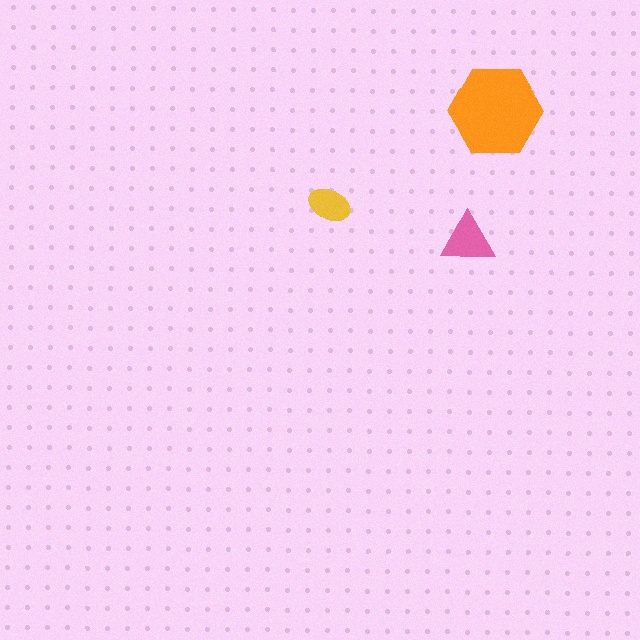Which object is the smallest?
The yellow ellipse.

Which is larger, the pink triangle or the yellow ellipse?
The pink triangle.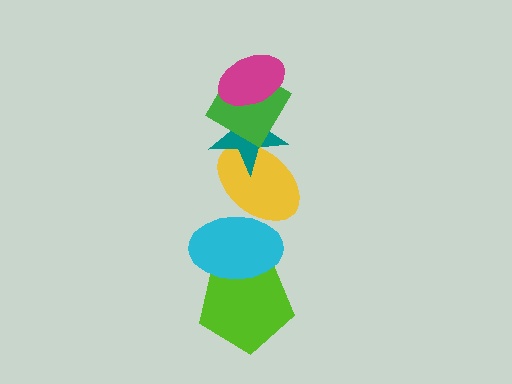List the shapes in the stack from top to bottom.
From top to bottom: the magenta ellipse, the green diamond, the teal star, the yellow ellipse, the cyan ellipse, the lime pentagon.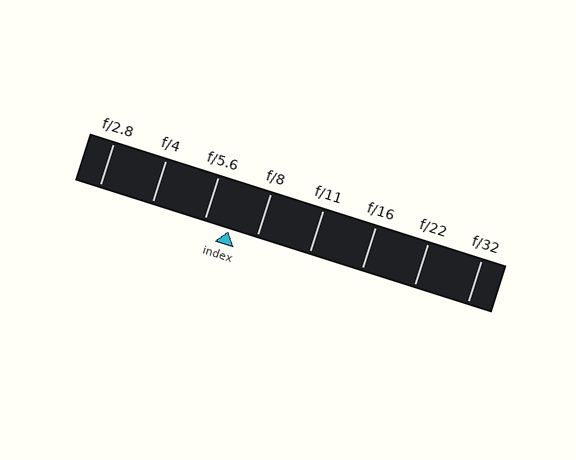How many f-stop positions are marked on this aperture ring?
There are 8 f-stop positions marked.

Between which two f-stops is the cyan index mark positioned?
The index mark is between f/5.6 and f/8.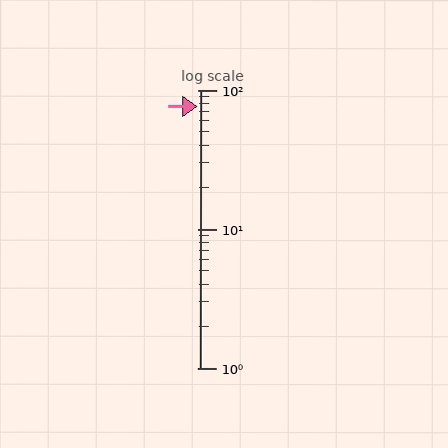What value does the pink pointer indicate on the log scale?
The pointer indicates approximately 76.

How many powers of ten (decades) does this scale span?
The scale spans 2 decades, from 1 to 100.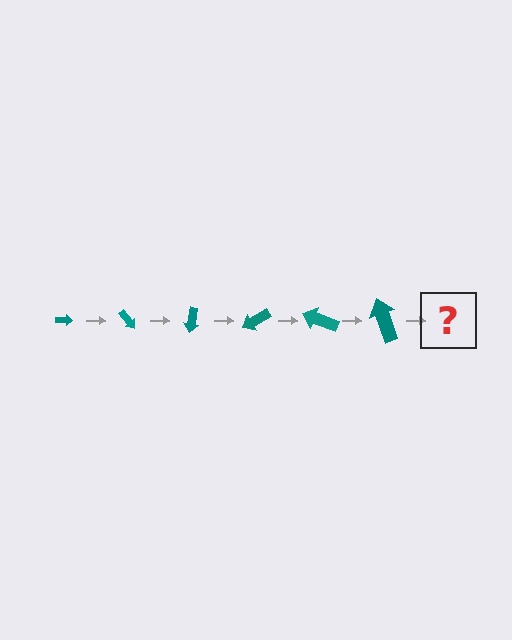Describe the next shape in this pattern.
It should be an arrow, larger than the previous one and rotated 300 degrees from the start.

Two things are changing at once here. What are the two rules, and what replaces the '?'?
The two rules are that the arrow grows larger each step and it rotates 50 degrees each step. The '?' should be an arrow, larger than the previous one and rotated 300 degrees from the start.